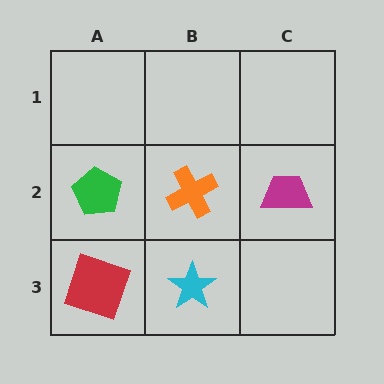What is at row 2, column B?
An orange cross.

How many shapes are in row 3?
2 shapes.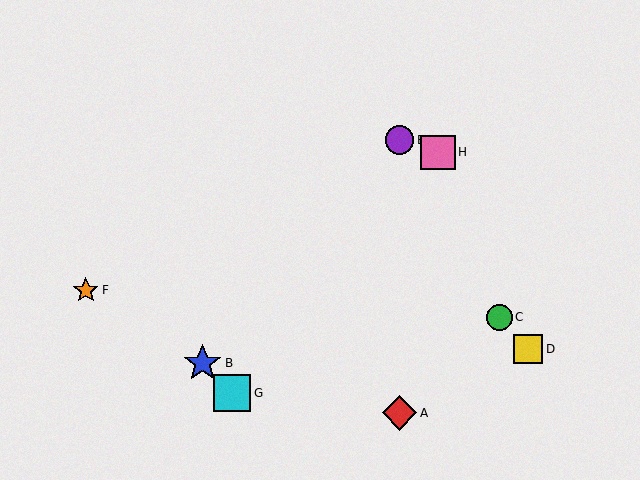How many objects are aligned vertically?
2 objects (A, E) are aligned vertically.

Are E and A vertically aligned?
Yes, both are at x≈399.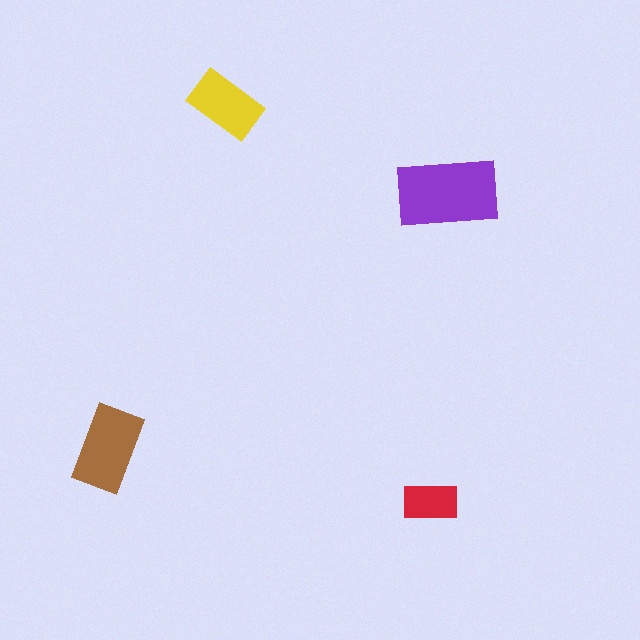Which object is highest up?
The yellow rectangle is topmost.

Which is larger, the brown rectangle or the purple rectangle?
The purple one.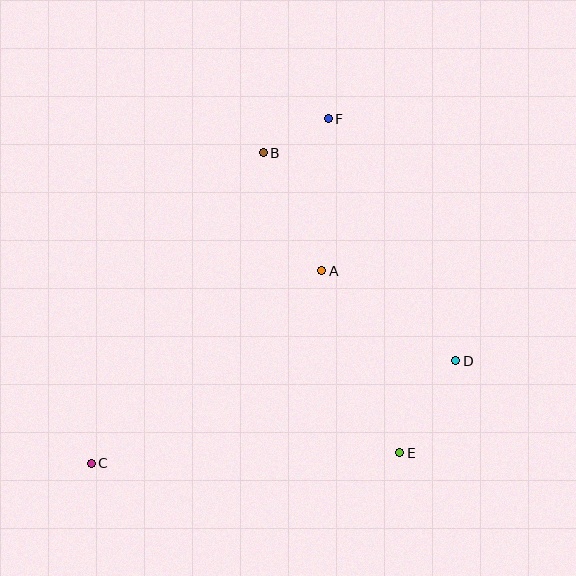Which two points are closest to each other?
Points B and F are closest to each other.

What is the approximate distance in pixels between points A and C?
The distance between A and C is approximately 300 pixels.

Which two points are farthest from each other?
Points C and F are farthest from each other.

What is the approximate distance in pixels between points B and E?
The distance between B and E is approximately 329 pixels.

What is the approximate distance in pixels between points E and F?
The distance between E and F is approximately 341 pixels.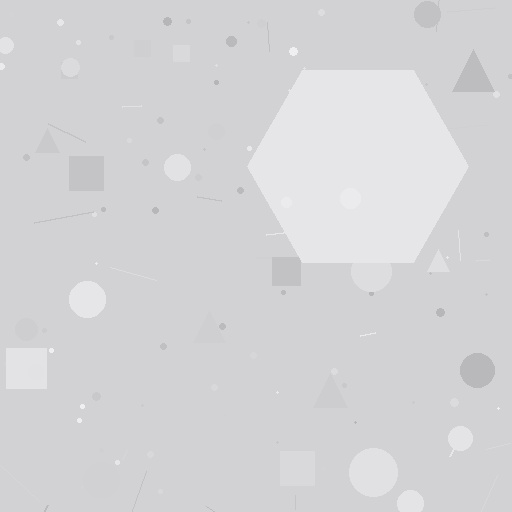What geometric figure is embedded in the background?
A hexagon is embedded in the background.